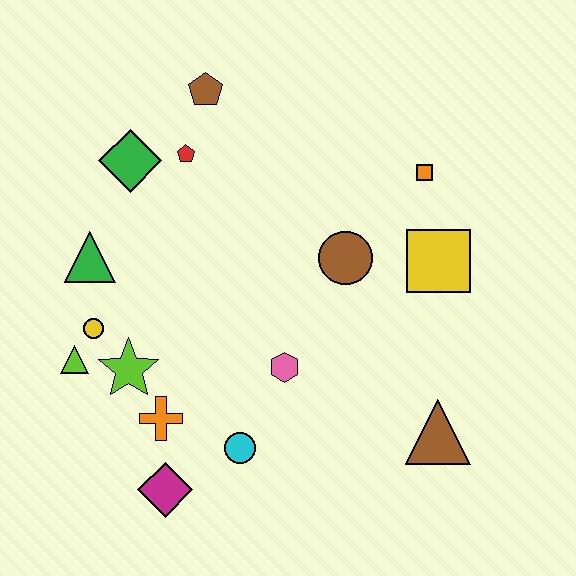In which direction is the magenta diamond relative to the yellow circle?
The magenta diamond is below the yellow circle.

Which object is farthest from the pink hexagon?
The brown pentagon is farthest from the pink hexagon.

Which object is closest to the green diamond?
The red pentagon is closest to the green diamond.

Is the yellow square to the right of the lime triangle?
Yes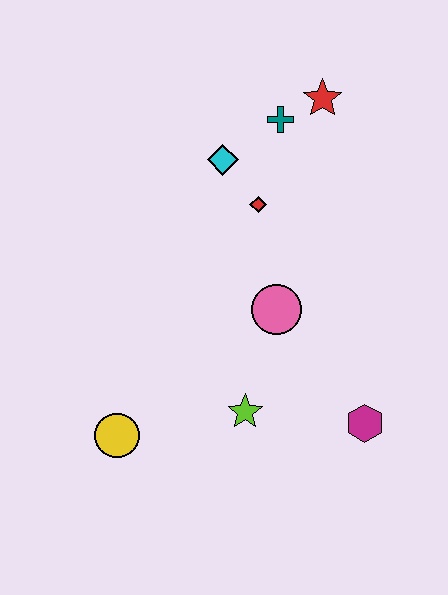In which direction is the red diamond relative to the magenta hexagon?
The red diamond is above the magenta hexagon.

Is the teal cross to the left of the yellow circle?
No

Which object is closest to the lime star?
The pink circle is closest to the lime star.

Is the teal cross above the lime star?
Yes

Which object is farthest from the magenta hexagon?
The red star is farthest from the magenta hexagon.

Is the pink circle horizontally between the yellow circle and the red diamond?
No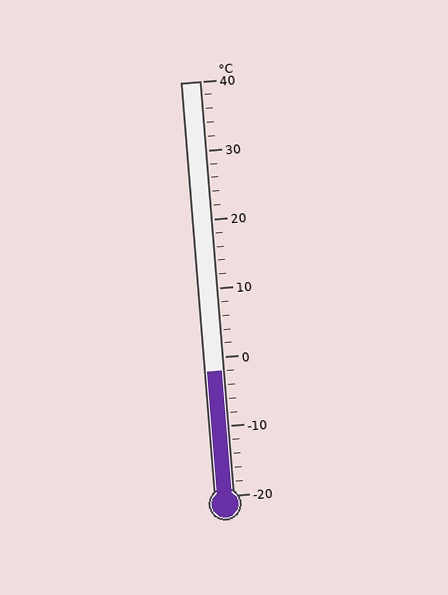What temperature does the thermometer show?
The thermometer shows approximately -2°C.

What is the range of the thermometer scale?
The thermometer scale ranges from -20°C to 40°C.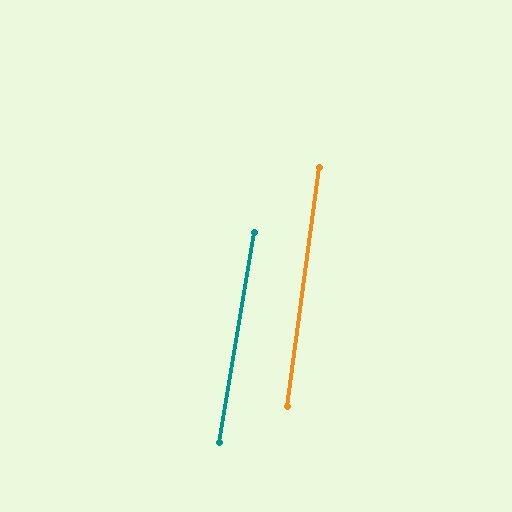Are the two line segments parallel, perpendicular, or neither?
Parallel — their directions differ by only 2.0°.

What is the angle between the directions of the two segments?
Approximately 2 degrees.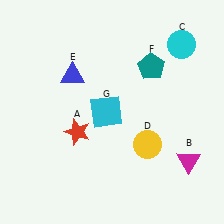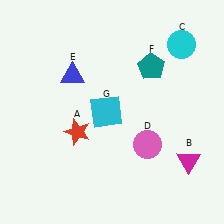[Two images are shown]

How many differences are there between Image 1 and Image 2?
There is 1 difference between the two images.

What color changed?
The circle (D) changed from yellow in Image 1 to pink in Image 2.